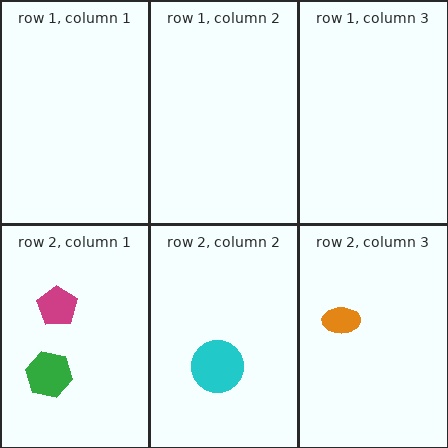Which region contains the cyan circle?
The row 2, column 2 region.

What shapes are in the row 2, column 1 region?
The green hexagon, the magenta pentagon.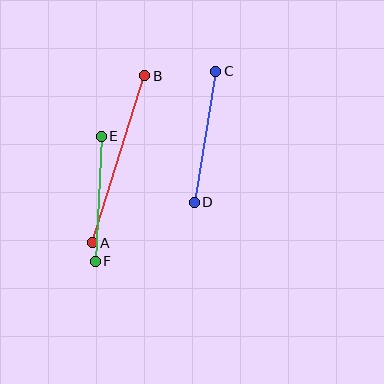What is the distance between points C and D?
The distance is approximately 133 pixels.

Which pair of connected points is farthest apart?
Points A and B are farthest apart.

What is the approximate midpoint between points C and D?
The midpoint is at approximately (205, 137) pixels.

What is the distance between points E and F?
The distance is approximately 125 pixels.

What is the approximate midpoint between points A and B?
The midpoint is at approximately (119, 159) pixels.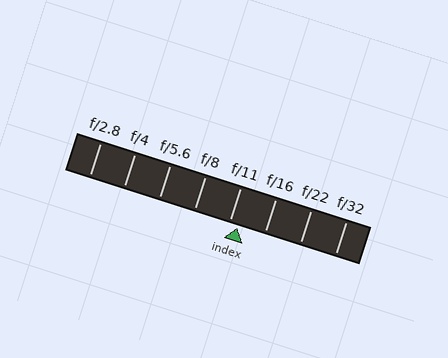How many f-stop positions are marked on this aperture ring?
There are 8 f-stop positions marked.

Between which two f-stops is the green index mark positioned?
The index mark is between f/11 and f/16.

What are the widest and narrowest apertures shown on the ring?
The widest aperture shown is f/2.8 and the narrowest is f/32.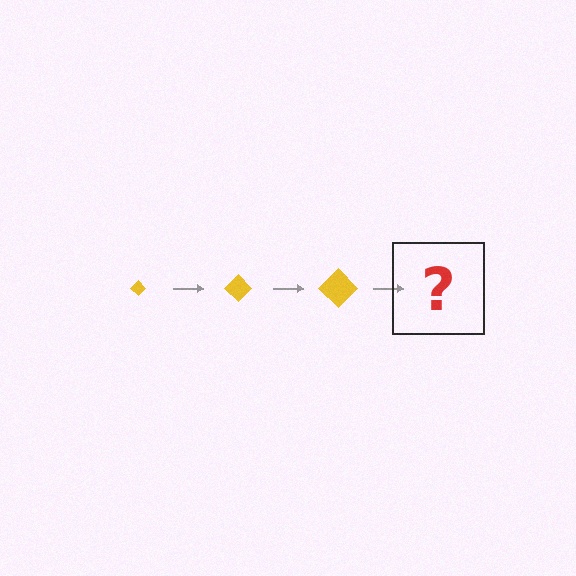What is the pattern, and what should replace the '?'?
The pattern is that the diamond gets progressively larger each step. The '?' should be a yellow diamond, larger than the previous one.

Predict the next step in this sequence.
The next step is a yellow diamond, larger than the previous one.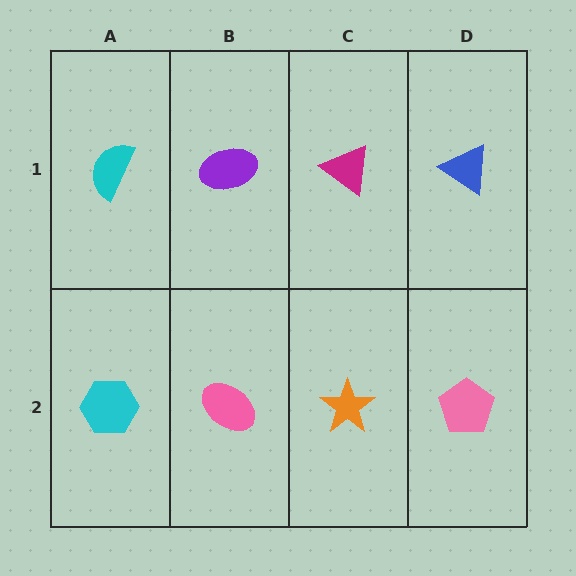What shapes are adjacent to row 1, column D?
A pink pentagon (row 2, column D), a magenta triangle (row 1, column C).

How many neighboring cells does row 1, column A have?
2.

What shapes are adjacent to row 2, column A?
A cyan semicircle (row 1, column A), a pink ellipse (row 2, column B).